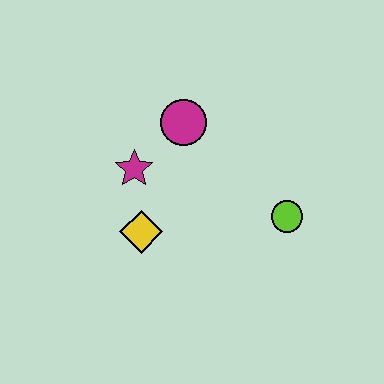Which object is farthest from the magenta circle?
The lime circle is farthest from the magenta circle.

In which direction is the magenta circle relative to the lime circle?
The magenta circle is to the left of the lime circle.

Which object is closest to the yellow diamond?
The magenta star is closest to the yellow diamond.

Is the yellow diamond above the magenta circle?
No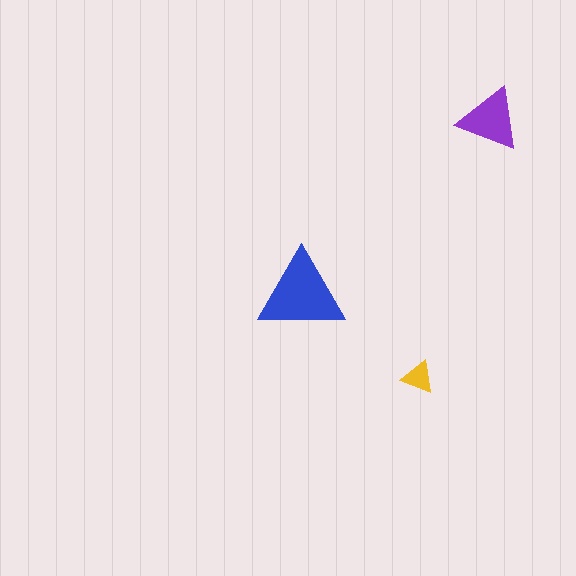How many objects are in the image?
There are 3 objects in the image.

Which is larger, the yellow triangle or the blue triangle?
The blue one.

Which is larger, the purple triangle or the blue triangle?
The blue one.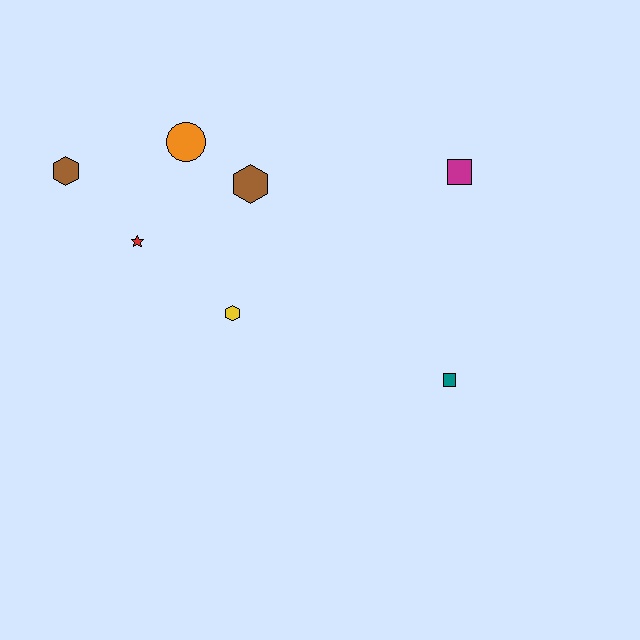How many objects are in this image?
There are 7 objects.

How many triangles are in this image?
There are no triangles.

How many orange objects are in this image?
There is 1 orange object.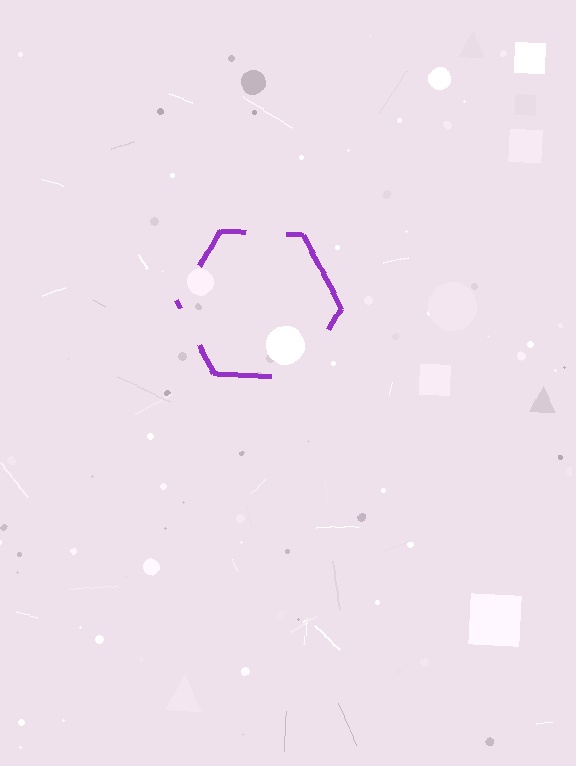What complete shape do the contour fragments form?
The contour fragments form a hexagon.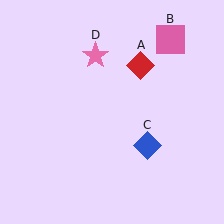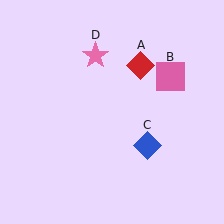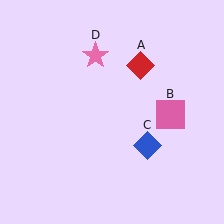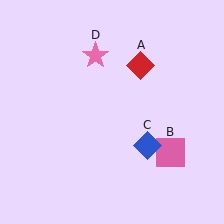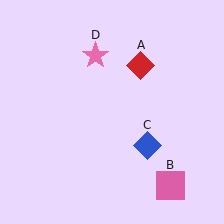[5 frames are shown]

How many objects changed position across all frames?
1 object changed position: pink square (object B).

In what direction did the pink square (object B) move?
The pink square (object B) moved down.